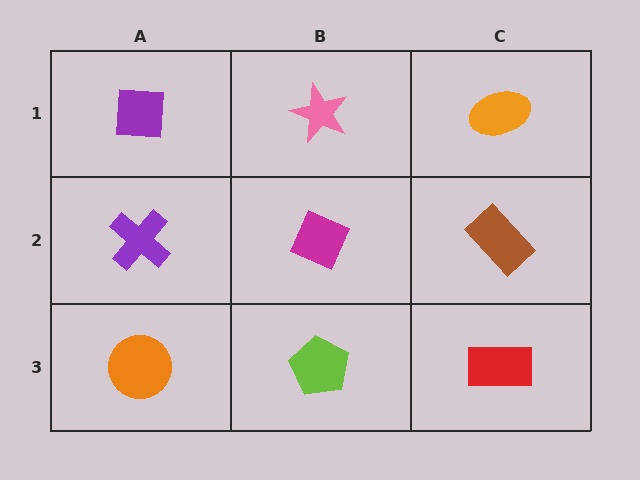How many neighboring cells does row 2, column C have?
3.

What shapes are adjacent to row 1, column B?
A magenta diamond (row 2, column B), a purple square (row 1, column A), an orange ellipse (row 1, column C).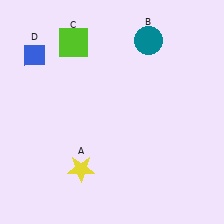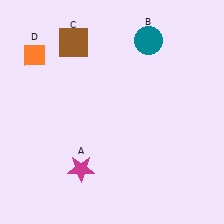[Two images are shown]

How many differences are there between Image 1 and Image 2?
There are 3 differences between the two images.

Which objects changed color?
A changed from yellow to magenta. C changed from lime to brown. D changed from blue to orange.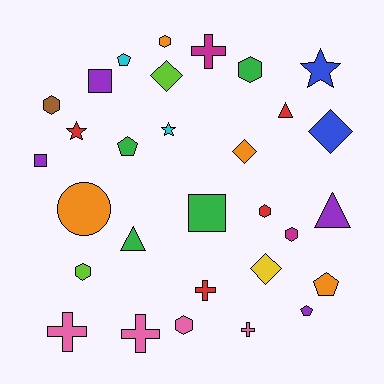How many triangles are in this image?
There are 3 triangles.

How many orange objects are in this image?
There are 4 orange objects.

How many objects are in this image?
There are 30 objects.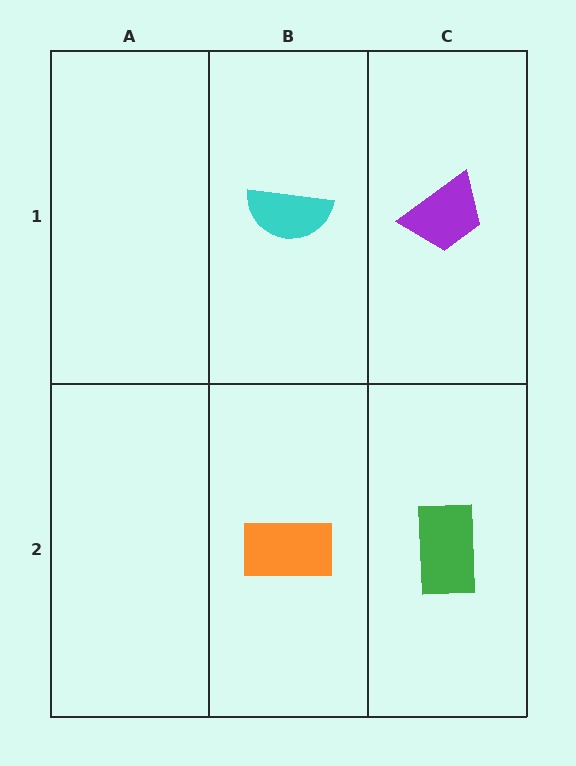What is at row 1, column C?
A purple trapezoid.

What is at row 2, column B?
An orange rectangle.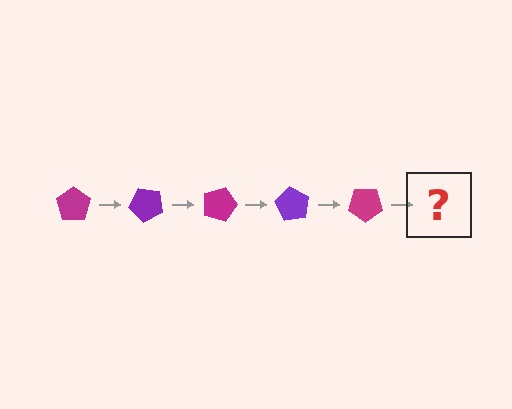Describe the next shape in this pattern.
It should be a purple pentagon, rotated 225 degrees from the start.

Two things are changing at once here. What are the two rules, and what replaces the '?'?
The two rules are that it rotates 45 degrees each step and the color cycles through magenta and purple. The '?' should be a purple pentagon, rotated 225 degrees from the start.